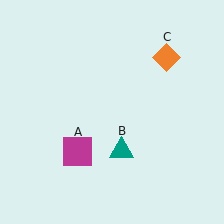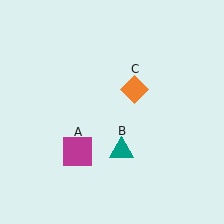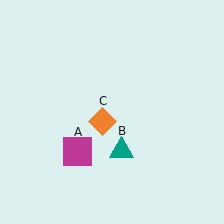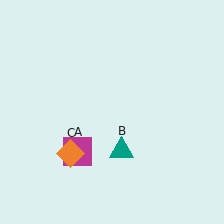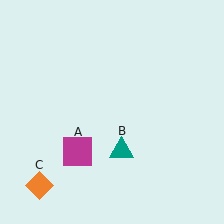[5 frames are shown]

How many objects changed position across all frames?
1 object changed position: orange diamond (object C).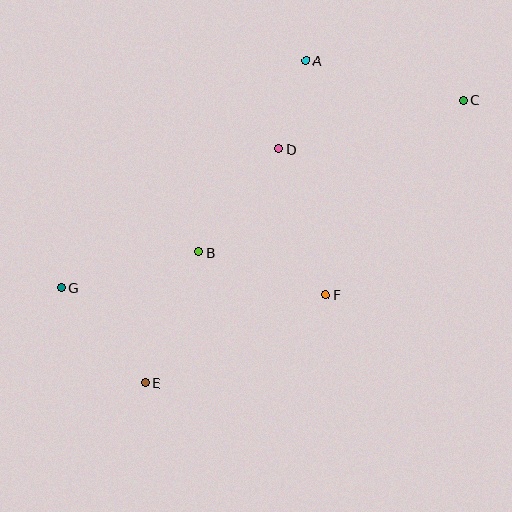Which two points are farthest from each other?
Points C and G are farthest from each other.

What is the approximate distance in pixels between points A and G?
The distance between A and G is approximately 333 pixels.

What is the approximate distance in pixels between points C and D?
The distance between C and D is approximately 190 pixels.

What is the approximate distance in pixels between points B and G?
The distance between B and G is approximately 142 pixels.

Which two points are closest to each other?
Points A and D are closest to each other.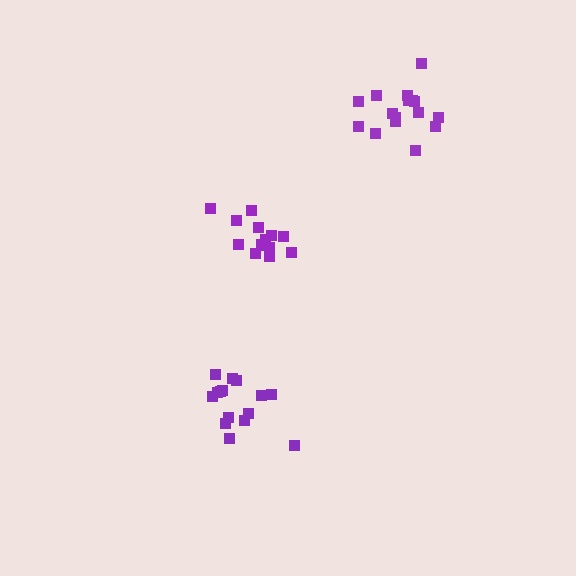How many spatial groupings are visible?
There are 3 spatial groupings.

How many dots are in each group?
Group 1: 15 dots, Group 2: 13 dots, Group 3: 16 dots (44 total).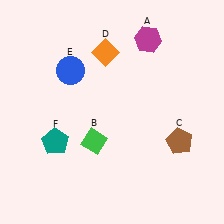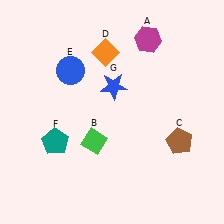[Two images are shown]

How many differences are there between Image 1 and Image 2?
There is 1 difference between the two images.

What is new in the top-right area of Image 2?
A blue star (G) was added in the top-right area of Image 2.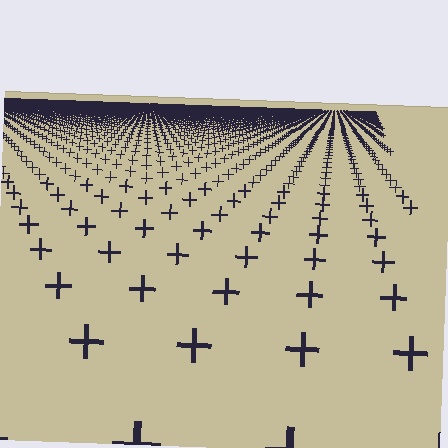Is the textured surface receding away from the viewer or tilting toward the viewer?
The surface is receding away from the viewer. Texture elements get smaller and denser toward the top.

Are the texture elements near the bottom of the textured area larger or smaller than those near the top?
Larger. Near the bottom, elements are closer to the viewer and appear at a bigger on-screen size.